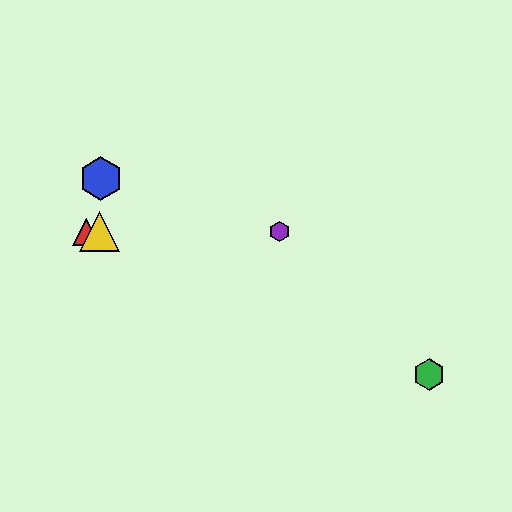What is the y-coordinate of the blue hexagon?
The blue hexagon is at y≈178.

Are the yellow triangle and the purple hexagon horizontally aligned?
Yes, both are at y≈232.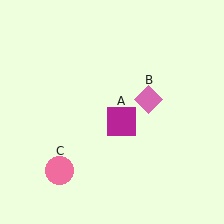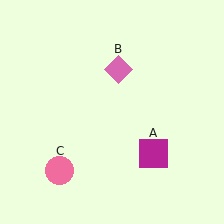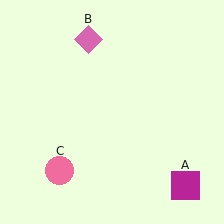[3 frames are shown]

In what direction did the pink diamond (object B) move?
The pink diamond (object B) moved up and to the left.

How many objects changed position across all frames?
2 objects changed position: magenta square (object A), pink diamond (object B).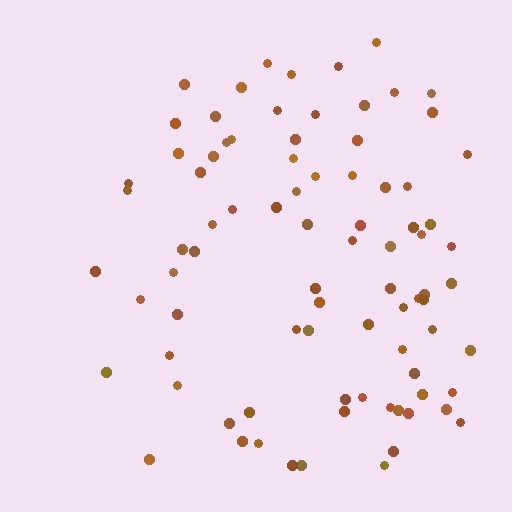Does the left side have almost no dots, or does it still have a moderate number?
Still a moderate number, just noticeably fewer than the right.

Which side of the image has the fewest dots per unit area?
The left.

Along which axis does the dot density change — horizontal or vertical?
Horizontal.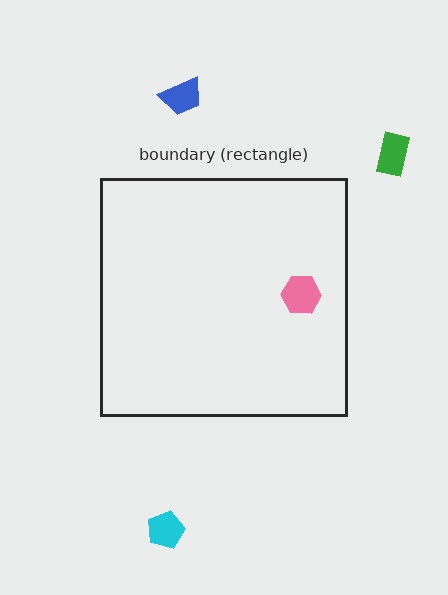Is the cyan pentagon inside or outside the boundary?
Outside.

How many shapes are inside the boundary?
1 inside, 3 outside.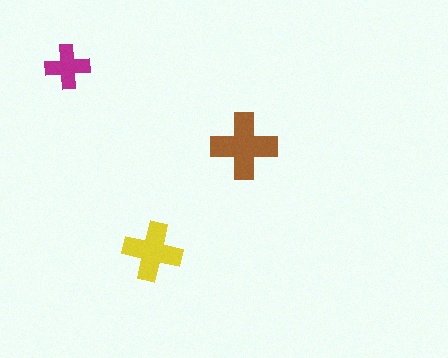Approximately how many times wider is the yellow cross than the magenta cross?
About 1.5 times wider.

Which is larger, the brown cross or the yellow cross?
The brown one.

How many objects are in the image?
There are 3 objects in the image.